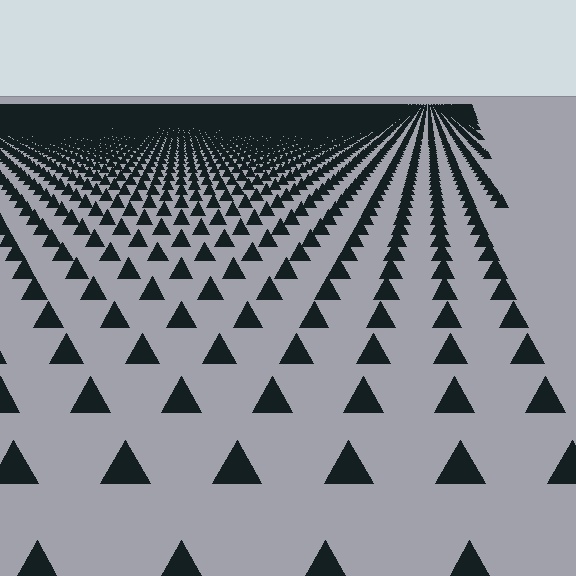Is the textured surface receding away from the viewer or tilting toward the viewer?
The surface is receding away from the viewer. Texture elements get smaller and denser toward the top.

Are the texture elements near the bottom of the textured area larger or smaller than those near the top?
Larger. Near the bottom, elements are closer to the viewer and appear at a bigger on-screen size.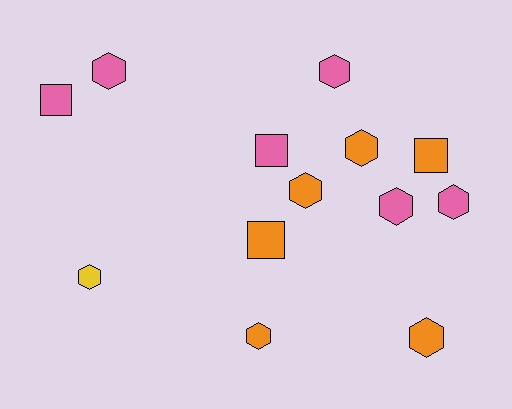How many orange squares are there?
There are 2 orange squares.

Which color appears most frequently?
Pink, with 6 objects.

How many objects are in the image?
There are 13 objects.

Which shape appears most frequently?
Hexagon, with 9 objects.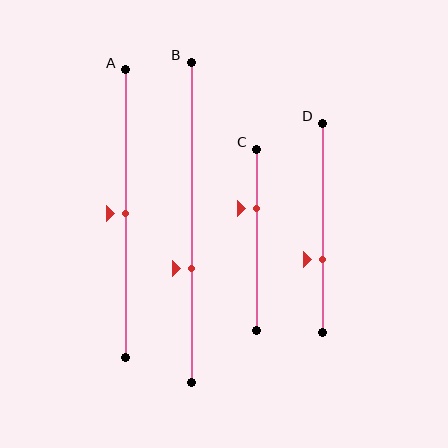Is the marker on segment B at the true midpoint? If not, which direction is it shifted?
No, the marker on segment B is shifted downward by about 14% of the segment length.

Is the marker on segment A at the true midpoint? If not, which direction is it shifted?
Yes, the marker on segment A is at the true midpoint.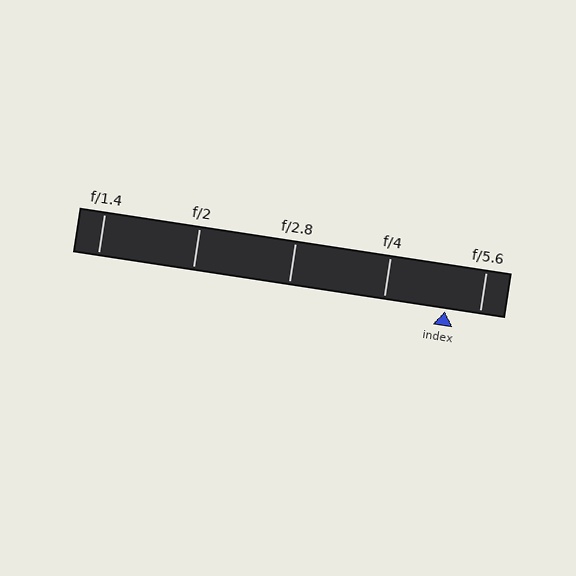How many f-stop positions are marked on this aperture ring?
There are 5 f-stop positions marked.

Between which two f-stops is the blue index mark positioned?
The index mark is between f/4 and f/5.6.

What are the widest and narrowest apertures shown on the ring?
The widest aperture shown is f/1.4 and the narrowest is f/5.6.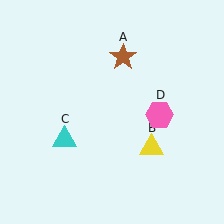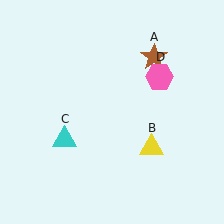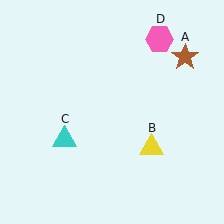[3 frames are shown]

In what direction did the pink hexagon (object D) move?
The pink hexagon (object D) moved up.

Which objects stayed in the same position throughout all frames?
Yellow triangle (object B) and cyan triangle (object C) remained stationary.